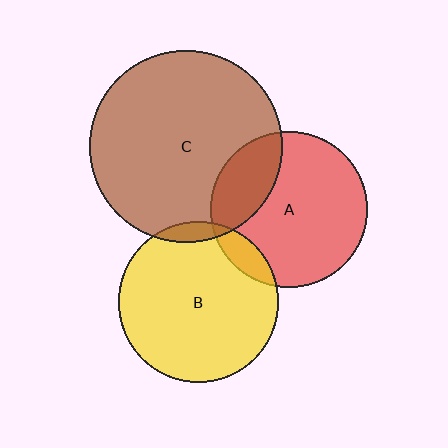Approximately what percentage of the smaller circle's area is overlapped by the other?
Approximately 10%.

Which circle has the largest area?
Circle C (brown).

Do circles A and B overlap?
Yes.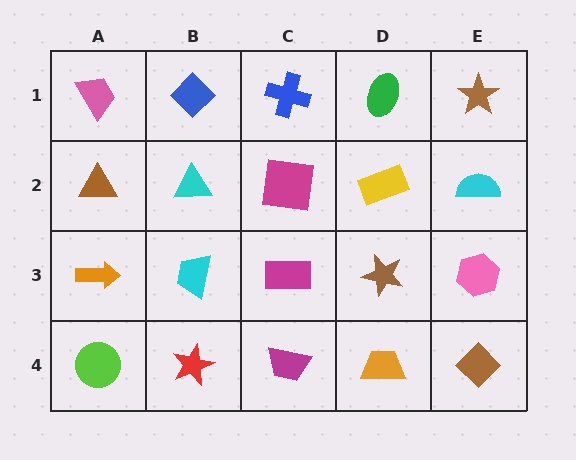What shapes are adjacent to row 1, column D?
A yellow rectangle (row 2, column D), a blue cross (row 1, column C), a brown star (row 1, column E).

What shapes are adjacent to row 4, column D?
A brown star (row 3, column D), a magenta trapezoid (row 4, column C), a brown diamond (row 4, column E).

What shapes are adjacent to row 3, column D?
A yellow rectangle (row 2, column D), an orange trapezoid (row 4, column D), a magenta rectangle (row 3, column C), a pink hexagon (row 3, column E).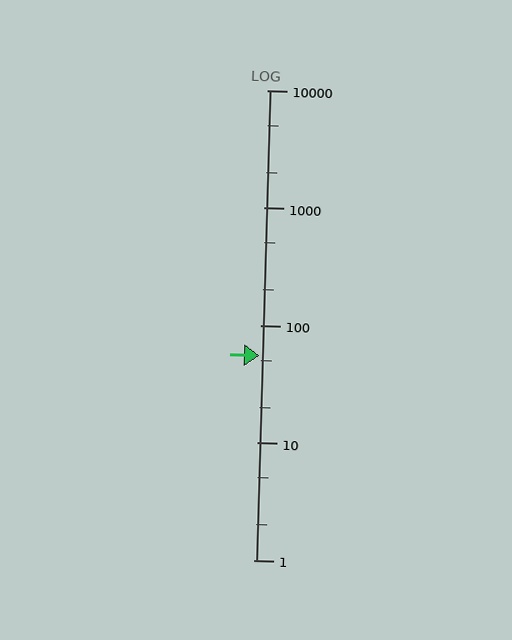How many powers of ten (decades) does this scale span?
The scale spans 4 decades, from 1 to 10000.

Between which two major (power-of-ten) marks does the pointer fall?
The pointer is between 10 and 100.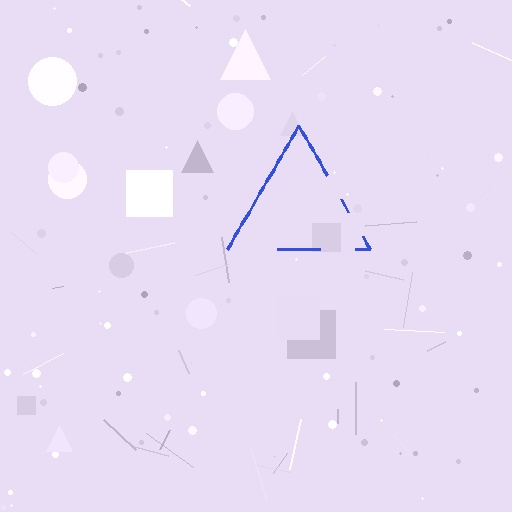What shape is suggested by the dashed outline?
The dashed outline suggests a triangle.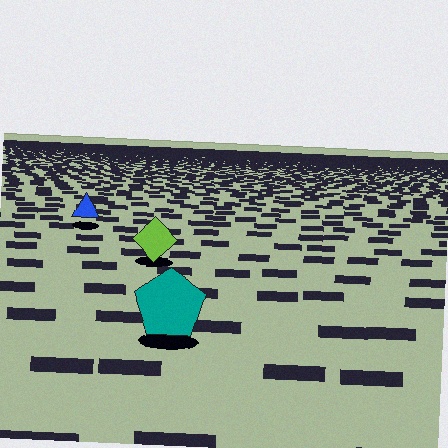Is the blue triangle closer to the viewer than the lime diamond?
No. The lime diamond is closer — you can tell from the texture gradient: the ground texture is coarser near it.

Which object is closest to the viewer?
The teal pentagon is closest. The texture marks near it are larger and more spread out.